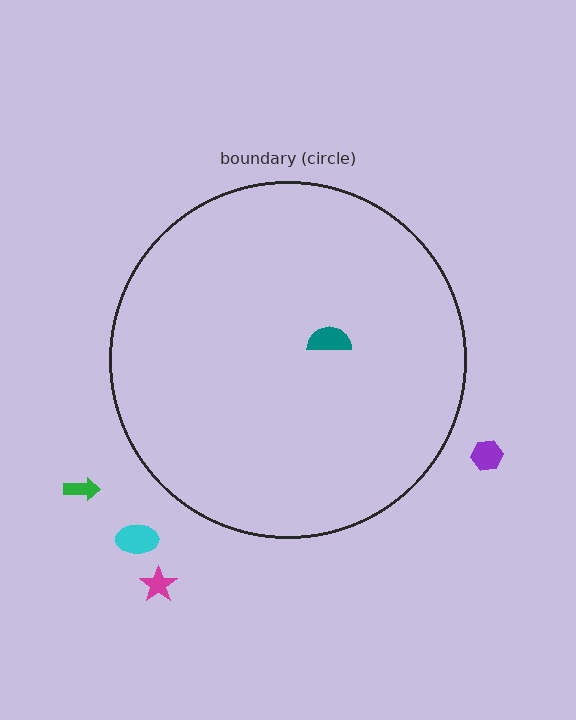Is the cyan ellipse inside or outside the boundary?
Outside.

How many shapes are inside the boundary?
1 inside, 4 outside.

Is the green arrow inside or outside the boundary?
Outside.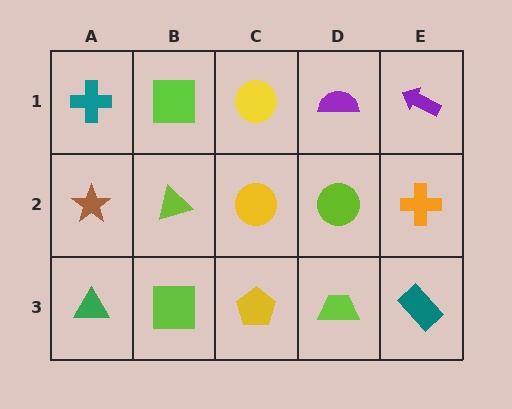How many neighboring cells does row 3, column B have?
3.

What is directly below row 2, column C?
A yellow pentagon.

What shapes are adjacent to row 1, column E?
An orange cross (row 2, column E), a purple semicircle (row 1, column D).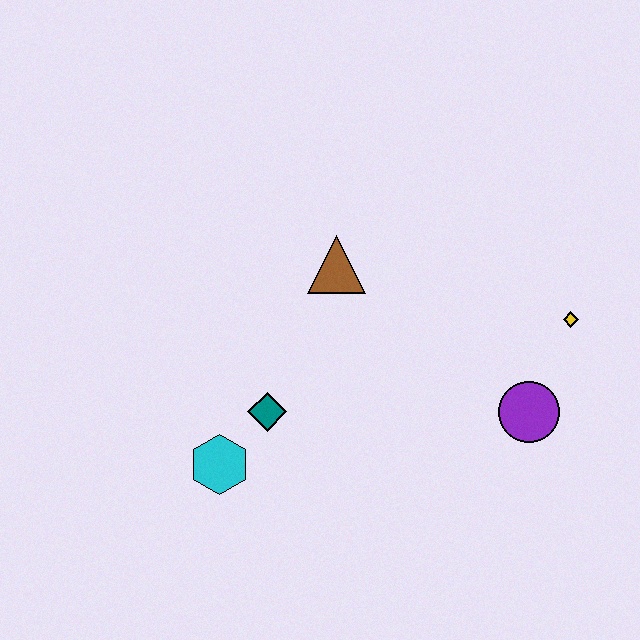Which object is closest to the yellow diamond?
The purple circle is closest to the yellow diamond.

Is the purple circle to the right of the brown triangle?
Yes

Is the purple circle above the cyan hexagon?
Yes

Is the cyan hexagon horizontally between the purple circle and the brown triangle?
No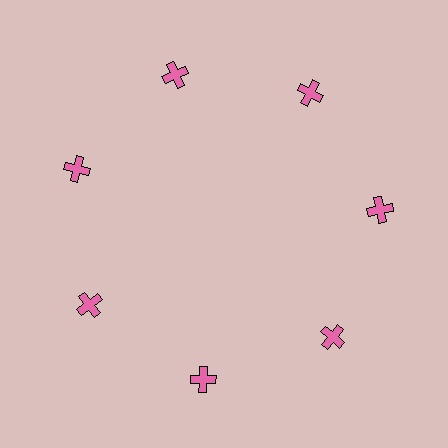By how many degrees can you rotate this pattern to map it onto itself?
The pattern maps onto itself every 51 degrees of rotation.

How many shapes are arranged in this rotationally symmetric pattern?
There are 7 shapes, arranged in 7 groups of 1.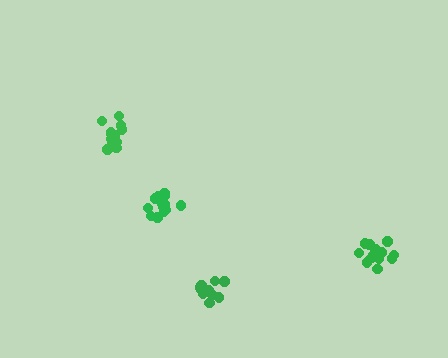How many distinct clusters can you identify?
There are 4 distinct clusters.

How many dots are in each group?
Group 1: 16 dots, Group 2: 13 dots, Group 3: 16 dots, Group 4: 12 dots (57 total).